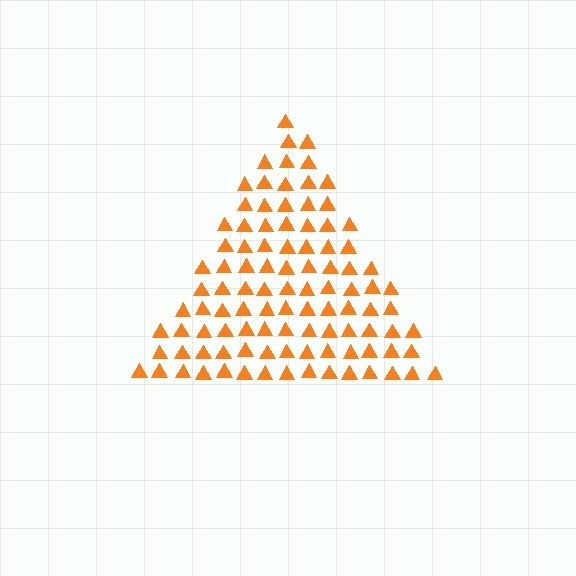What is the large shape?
The large shape is a triangle.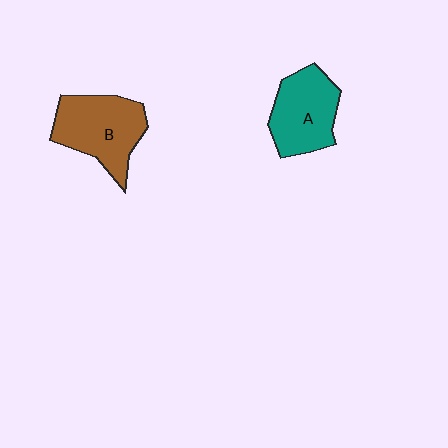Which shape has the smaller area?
Shape A (teal).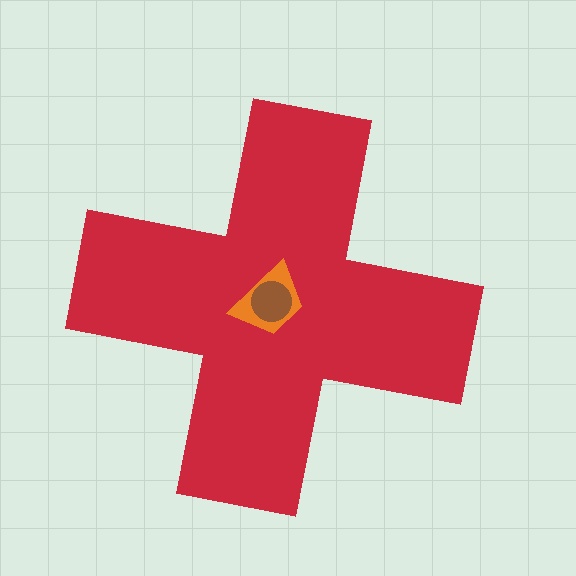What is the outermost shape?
The red cross.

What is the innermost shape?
The brown circle.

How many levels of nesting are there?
3.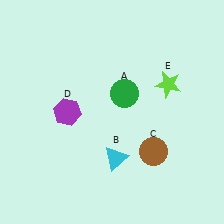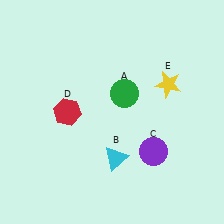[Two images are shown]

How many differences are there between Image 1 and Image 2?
There are 3 differences between the two images.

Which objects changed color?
C changed from brown to purple. D changed from purple to red. E changed from lime to yellow.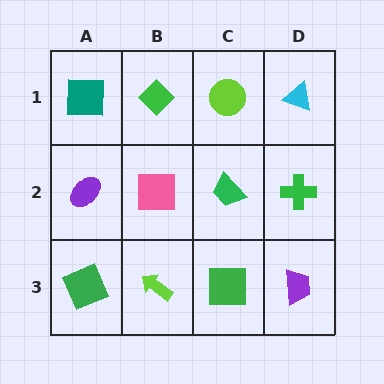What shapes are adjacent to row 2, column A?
A teal square (row 1, column A), a green square (row 3, column A), a pink square (row 2, column B).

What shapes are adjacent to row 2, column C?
A lime circle (row 1, column C), a green square (row 3, column C), a pink square (row 2, column B), a green cross (row 2, column D).